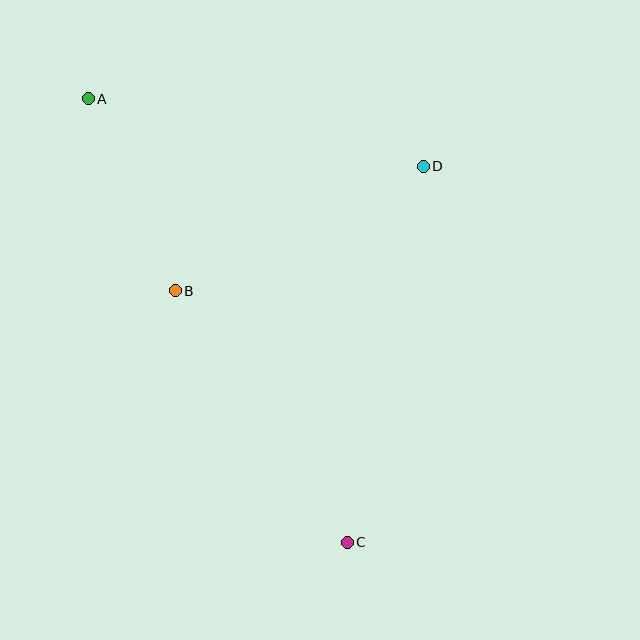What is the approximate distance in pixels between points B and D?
The distance between B and D is approximately 278 pixels.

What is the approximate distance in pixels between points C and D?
The distance between C and D is approximately 384 pixels.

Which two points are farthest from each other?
Points A and C are farthest from each other.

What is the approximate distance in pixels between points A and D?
The distance between A and D is approximately 342 pixels.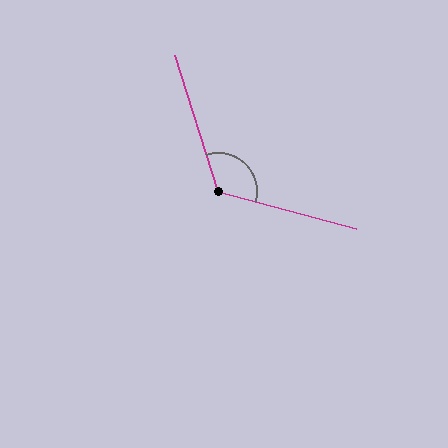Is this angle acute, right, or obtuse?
It is obtuse.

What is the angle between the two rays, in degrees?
Approximately 123 degrees.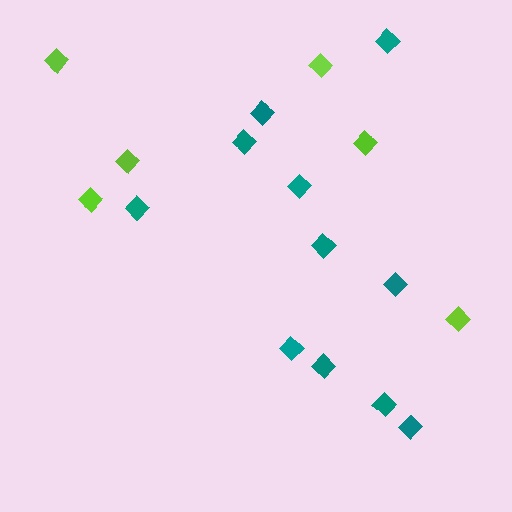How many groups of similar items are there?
There are 2 groups: one group of teal diamonds (11) and one group of lime diamonds (6).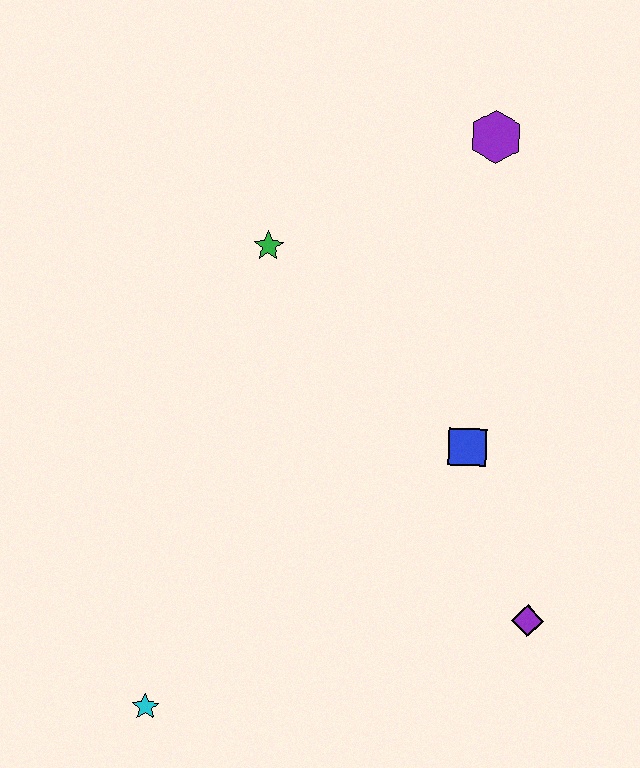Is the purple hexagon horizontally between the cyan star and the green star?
No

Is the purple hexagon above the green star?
Yes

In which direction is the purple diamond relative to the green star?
The purple diamond is below the green star.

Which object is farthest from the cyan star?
The purple hexagon is farthest from the cyan star.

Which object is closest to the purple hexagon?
The green star is closest to the purple hexagon.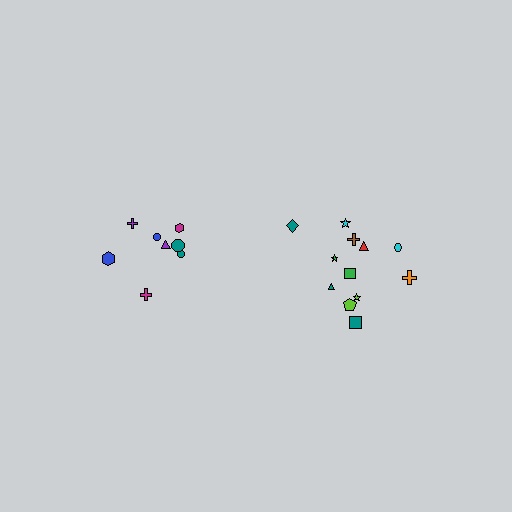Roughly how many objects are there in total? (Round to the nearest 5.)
Roughly 20 objects in total.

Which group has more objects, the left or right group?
The right group.